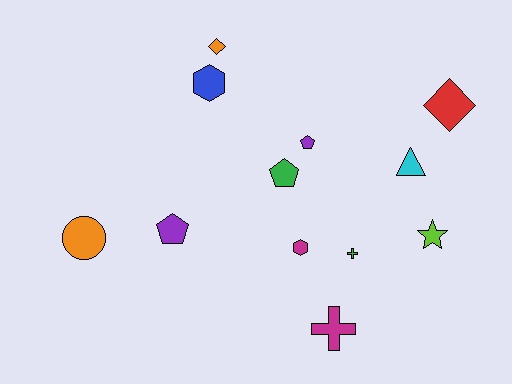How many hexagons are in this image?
There are 2 hexagons.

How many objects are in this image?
There are 12 objects.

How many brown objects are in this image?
There are no brown objects.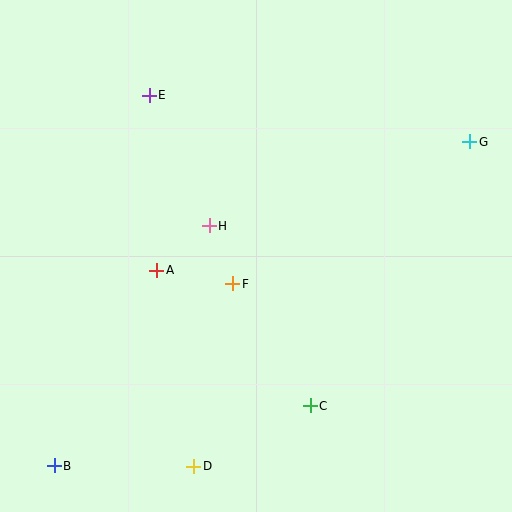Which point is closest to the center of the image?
Point F at (232, 284) is closest to the center.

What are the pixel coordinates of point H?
Point H is at (209, 226).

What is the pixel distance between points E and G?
The distance between E and G is 324 pixels.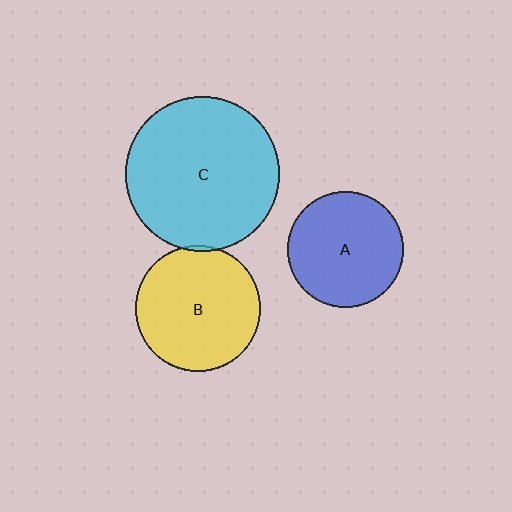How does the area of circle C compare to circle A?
Approximately 1.8 times.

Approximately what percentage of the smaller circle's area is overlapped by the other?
Approximately 5%.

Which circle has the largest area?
Circle C (cyan).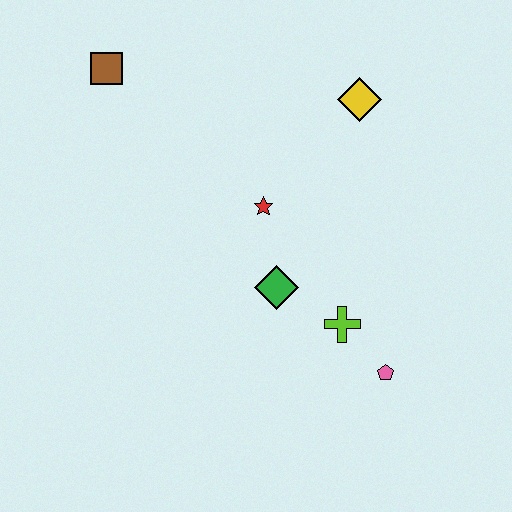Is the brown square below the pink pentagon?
No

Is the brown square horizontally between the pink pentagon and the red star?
No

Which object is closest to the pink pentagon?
The lime cross is closest to the pink pentagon.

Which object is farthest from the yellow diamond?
The pink pentagon is farthest from the yellow diamond.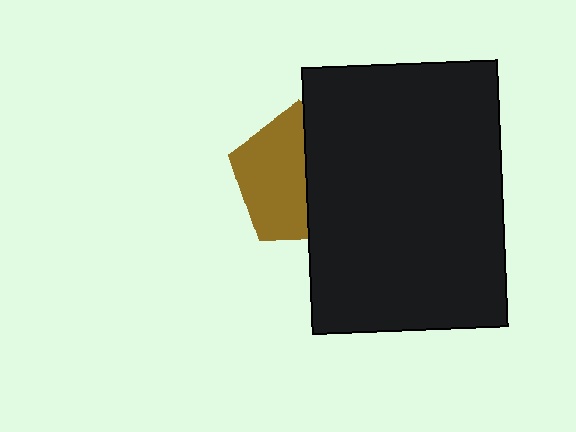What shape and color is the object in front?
The object in front is a black rectangle.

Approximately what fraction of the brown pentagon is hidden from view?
Roughly 46% of the brown pentagon is hidden behind the black rectangle.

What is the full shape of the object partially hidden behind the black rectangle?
The partially hidden object is a brown pentagon.